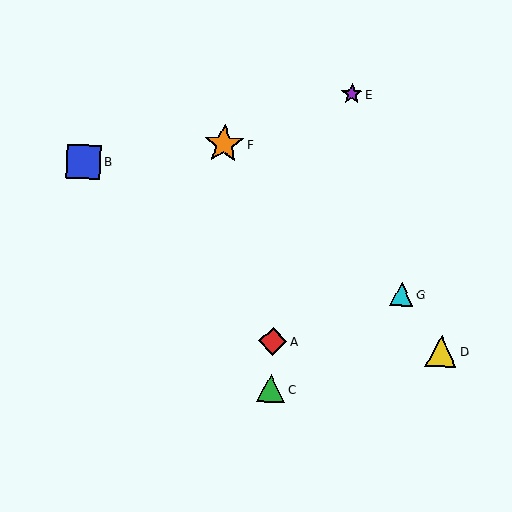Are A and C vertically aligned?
Yes, both are at x≈273.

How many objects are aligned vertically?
2 objects (A, C) are aligned vertically.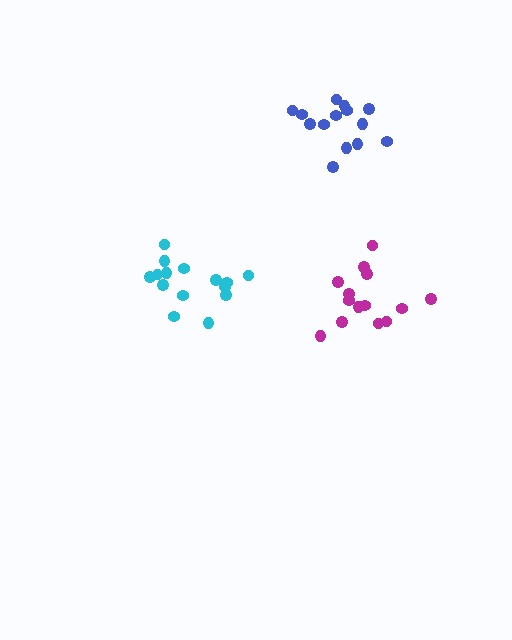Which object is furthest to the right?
The magenta cluster is rightmost.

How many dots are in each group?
Group 1: 14 dots, Group 2: 15 dots, Group 3: 14 dots (43 total).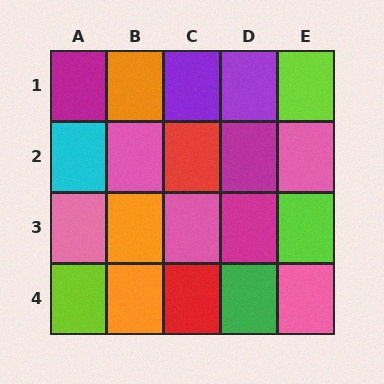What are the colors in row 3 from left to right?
Pink, orange, pink, magenta, lime.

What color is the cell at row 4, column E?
Pink.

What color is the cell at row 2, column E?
Pink.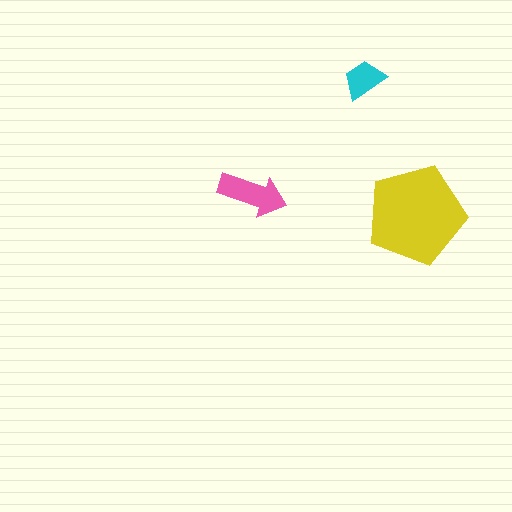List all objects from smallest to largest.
The cyan trapezoid, the pink arrow, the yellow pentagon.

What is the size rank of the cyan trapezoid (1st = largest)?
3rd.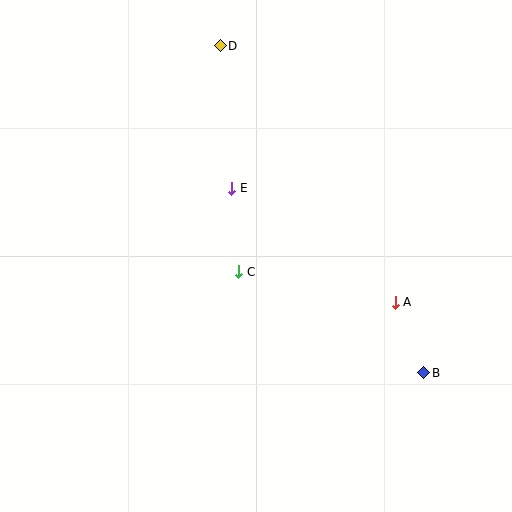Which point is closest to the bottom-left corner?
Point C is closest to the bottom-left corner.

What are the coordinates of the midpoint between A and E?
The midpoint between A and E is at (313, 245).